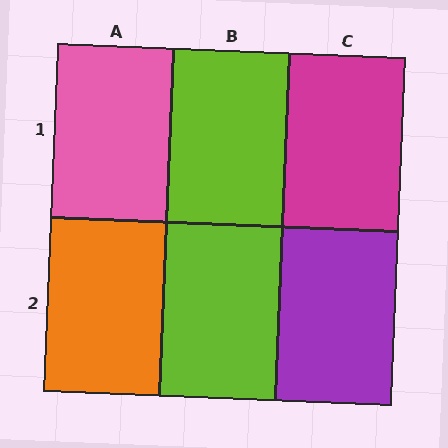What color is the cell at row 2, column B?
Lime.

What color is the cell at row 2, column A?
Orange.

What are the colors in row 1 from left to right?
Pink, lime, magenta.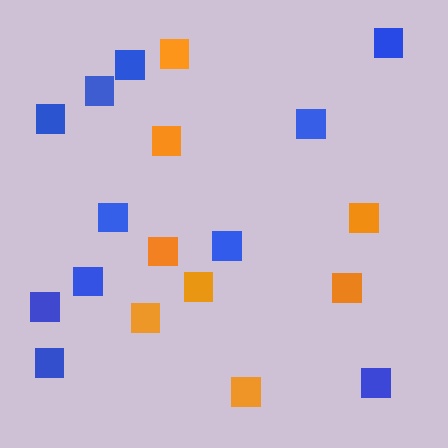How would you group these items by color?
There are 2 groups: one group of orange squares (8) and one group of blue squares (11).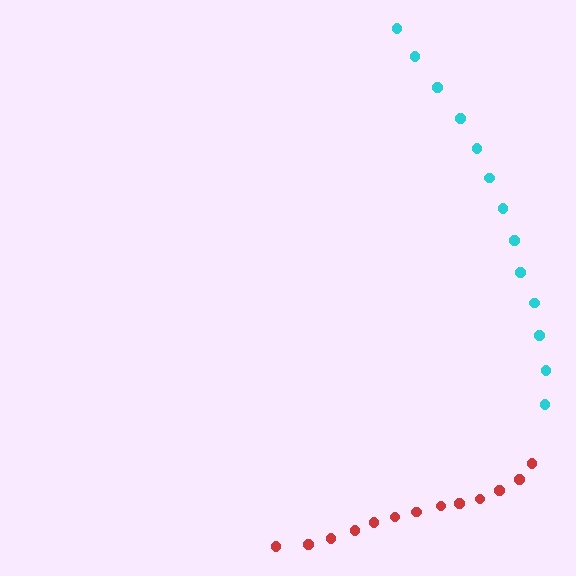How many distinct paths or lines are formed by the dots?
There are 2 distinct paths.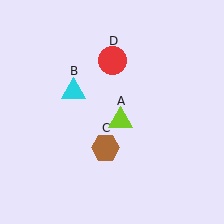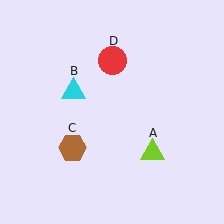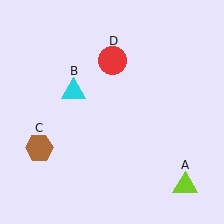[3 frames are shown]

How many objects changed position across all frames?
2 objects changed position: lime triangle (object A), brown hexagon (object C).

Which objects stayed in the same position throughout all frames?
Cyan triangle (object B) and red circle (object D) remained stationary.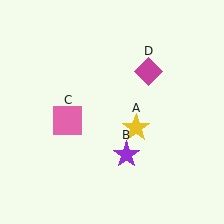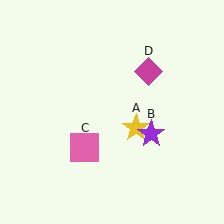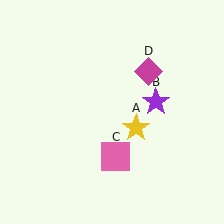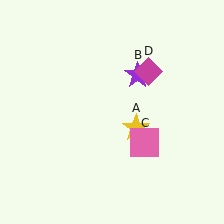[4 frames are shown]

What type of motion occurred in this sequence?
The purple star (object B), pink square (object C) rotated counterclockwise around the center of the scene.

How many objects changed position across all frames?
2 objects changed position: purple star (object B), pink square (object C).